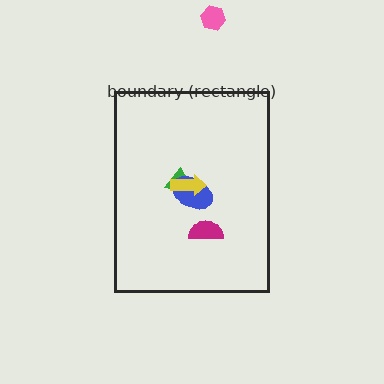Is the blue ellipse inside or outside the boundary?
Inside.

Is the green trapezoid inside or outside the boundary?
Inside.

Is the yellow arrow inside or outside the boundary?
Inside.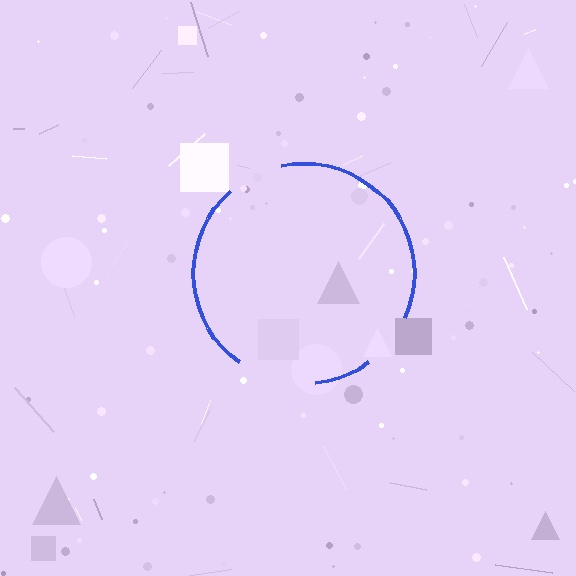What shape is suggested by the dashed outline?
The dashed outline suggests a circle.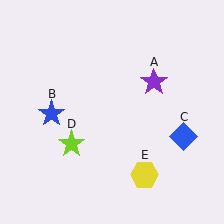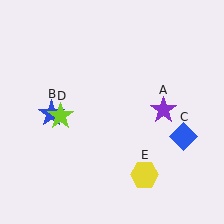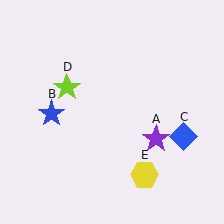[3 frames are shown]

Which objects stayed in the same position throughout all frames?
Blue star (object B) and blue diamond (object C) and yellow hexagon (object E) remained stationary.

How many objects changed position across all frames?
2 objects changed position: purple star (object A), lime star (object D).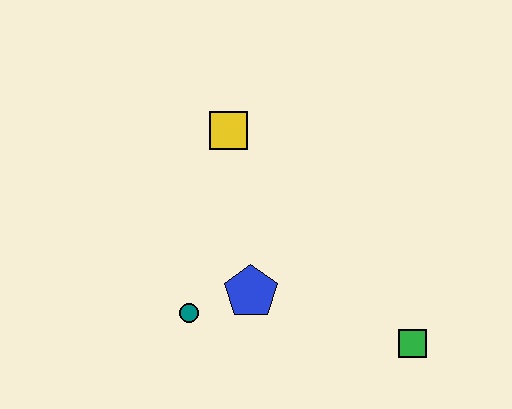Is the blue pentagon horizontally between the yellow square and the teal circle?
No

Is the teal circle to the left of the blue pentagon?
Yes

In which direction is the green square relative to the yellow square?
The green square is below the yellow square.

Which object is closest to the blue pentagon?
The teal circle is closest to the blue pentagon.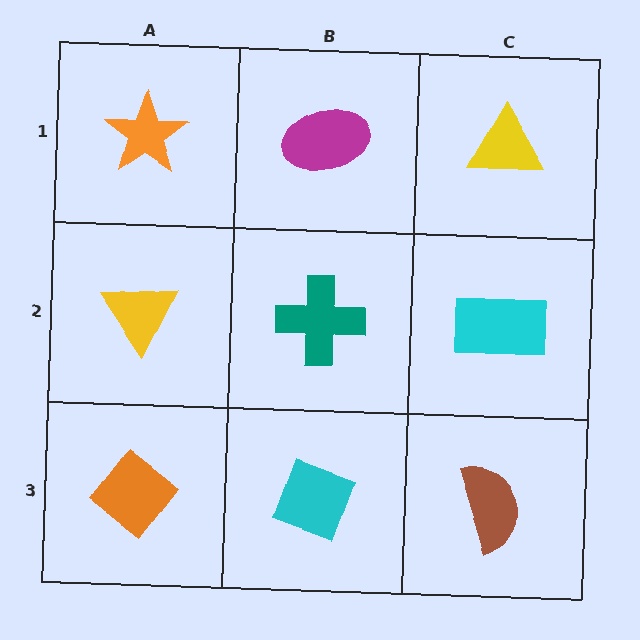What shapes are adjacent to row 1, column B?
A teal cross (row 2, column B), an orange star (row 1, column A), a yellow triangle (row 1, column C).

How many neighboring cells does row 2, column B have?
4.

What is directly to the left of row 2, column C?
A teal cross.